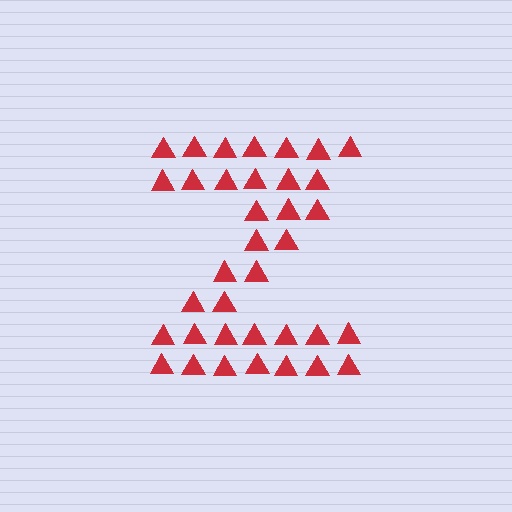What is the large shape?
The large shape is the letter Z.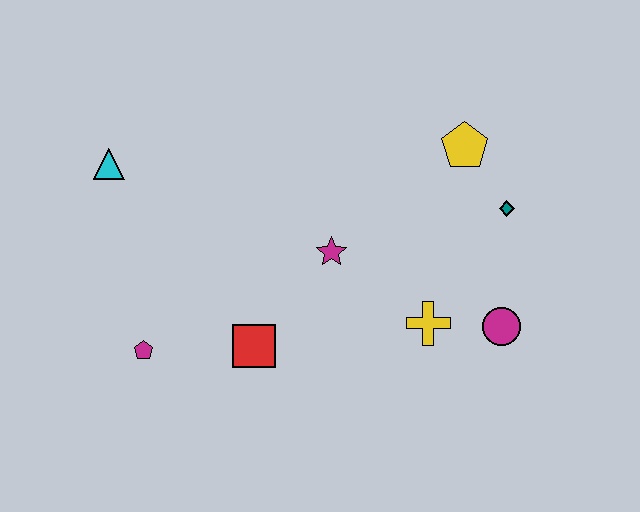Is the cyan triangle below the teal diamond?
No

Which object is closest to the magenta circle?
The yellow cross is closest to the magenta circle.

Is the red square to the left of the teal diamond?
Yes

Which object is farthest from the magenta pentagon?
The teal diamond is farthest from the magenta pentagon.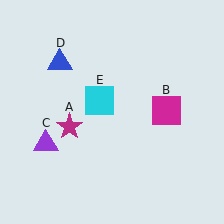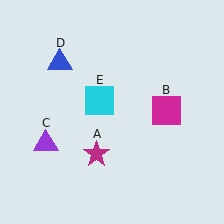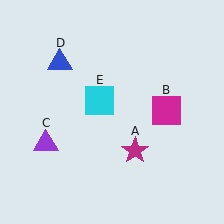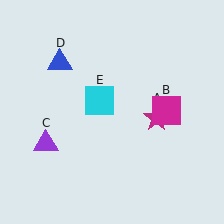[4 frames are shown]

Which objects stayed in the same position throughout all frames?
Magenta square (object B) and purple triangle (object C) and blue triangle (object D) and cyan square (object E) remained stationary.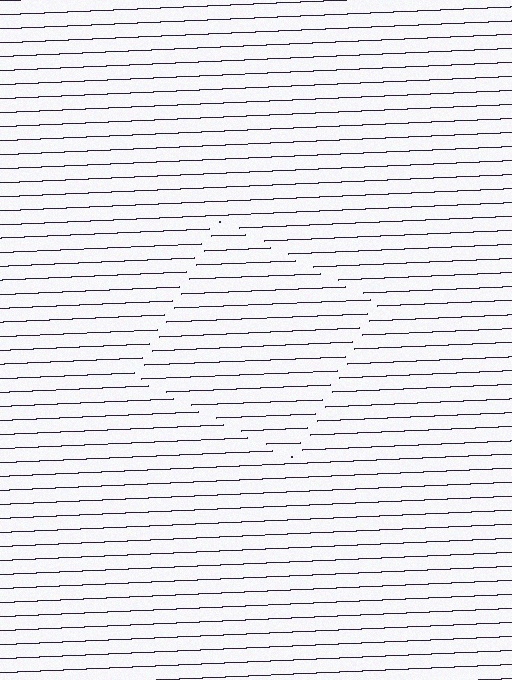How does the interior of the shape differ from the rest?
The interior of the shape contains the same grating, shifted by half a period — the contour is defined by the phase discontinuity where line-ends from the inner and outer gratings abut.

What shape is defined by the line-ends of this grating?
An illusory square. The interior of the shape contains the same grating, shifted by half a period — the contour is defined by the phase discontinuity where line-ends from the inner and outer gratings abut.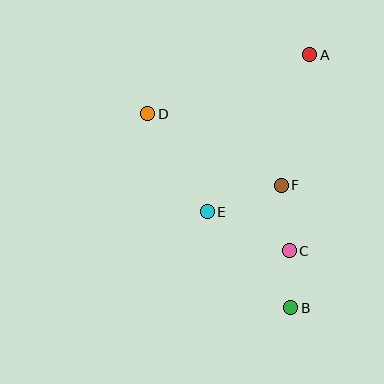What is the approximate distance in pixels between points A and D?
The distance between A and D is approximately 172 pixels.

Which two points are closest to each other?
Points B and C are closest to each other.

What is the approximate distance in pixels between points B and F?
The distance between B and F is approximately 123 pixels.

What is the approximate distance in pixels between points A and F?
The distance between A and F is approximately 133 pixels.